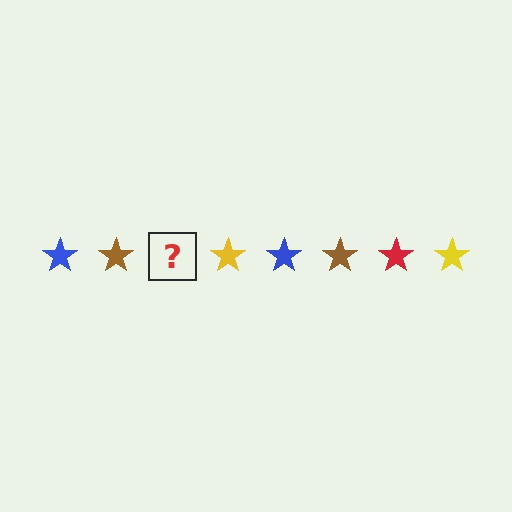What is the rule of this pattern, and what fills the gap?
The rule is that the pattern cycles through blue, brown, red, yellow stars. The gap should be filled with a red star.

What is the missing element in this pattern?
The missing element is a red star.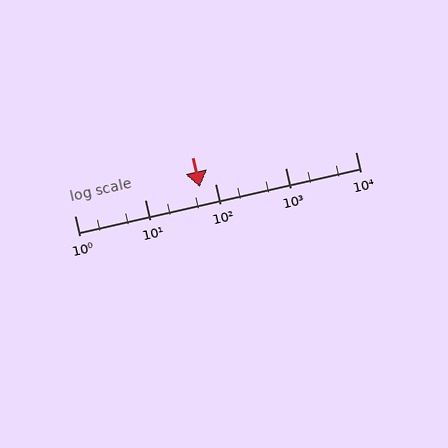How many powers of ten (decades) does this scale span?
The scale spans 4 decades, from 1 to 10000.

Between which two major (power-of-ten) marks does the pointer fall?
The pointer is between 10 and 100.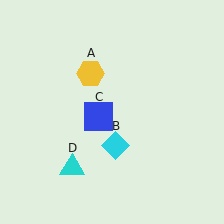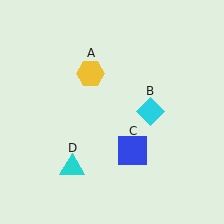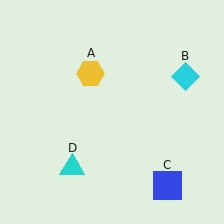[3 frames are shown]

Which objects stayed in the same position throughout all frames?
Yellow hexagon (object A) and cyan triangle (object D) remained stationary.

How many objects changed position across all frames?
2 objects changed position: cyan diamond (object B), blue square (object C).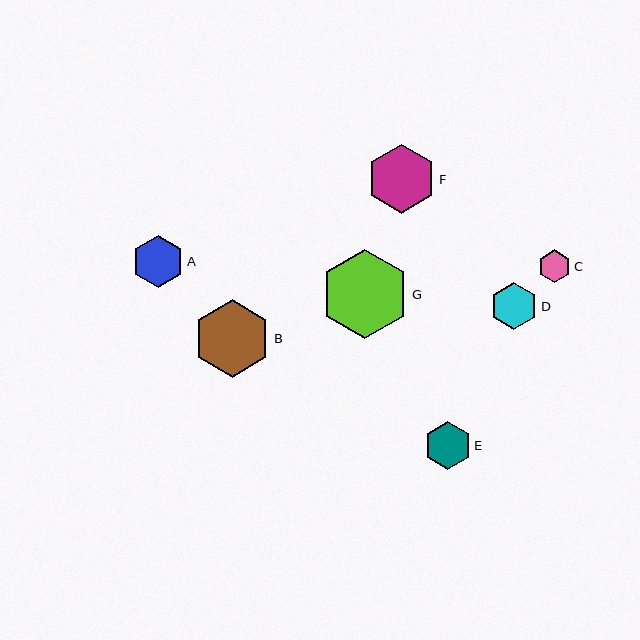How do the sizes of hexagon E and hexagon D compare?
Hexagon E and hexagon D are approximately the same size.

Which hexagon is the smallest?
Hexagon C is the smallest with a size of approximately 33 pixels.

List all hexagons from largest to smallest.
From largest to smallest: G, B, F, A, E, D, C.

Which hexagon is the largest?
Hexagon G is the largest with a size of approximately 89 pixels.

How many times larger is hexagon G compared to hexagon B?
Hexagon G is approximately 1.1 times the size of hexagon B.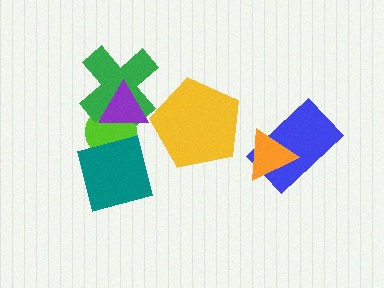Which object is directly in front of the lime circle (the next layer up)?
The green cross is directly in front of the lime circle.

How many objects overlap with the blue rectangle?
1 object overlaps with the blue rectangle.